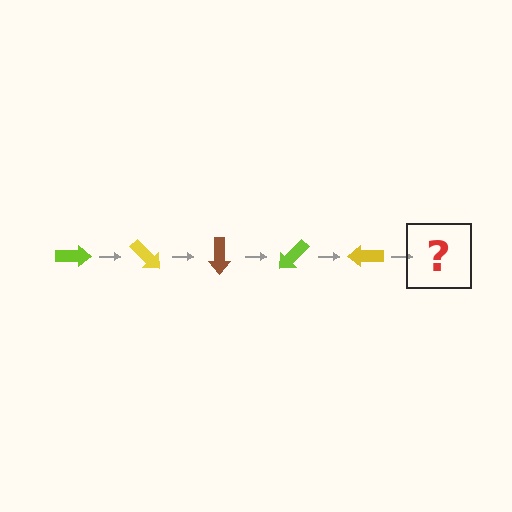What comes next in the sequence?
The next element should be a brown arrow, rotated 225 degrees from the start.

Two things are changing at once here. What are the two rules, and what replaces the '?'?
The two rules are that it rotates 45 degrees each step and the color cycles through lime, yellow, and brown. The '?' should be a brown arrow, rotated 225 degrees from the start.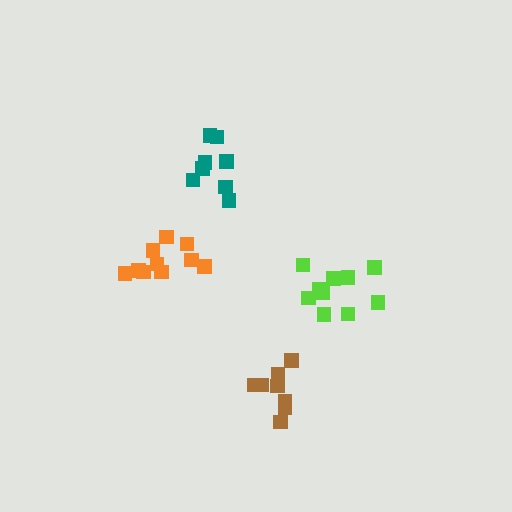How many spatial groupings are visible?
There are 4 spatial groupings.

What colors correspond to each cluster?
The clusters are colored: orange, teal, brown, lime.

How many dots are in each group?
Group 1: 10 dots, Group 2: 8 dots, Group 3: 8 dots, Group 4: 10 dots (36 total).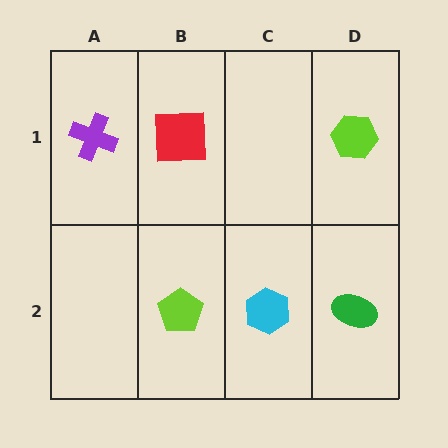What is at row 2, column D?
A green ellipse.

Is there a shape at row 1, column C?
No, that cell is empty.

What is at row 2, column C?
A cyan hexagon.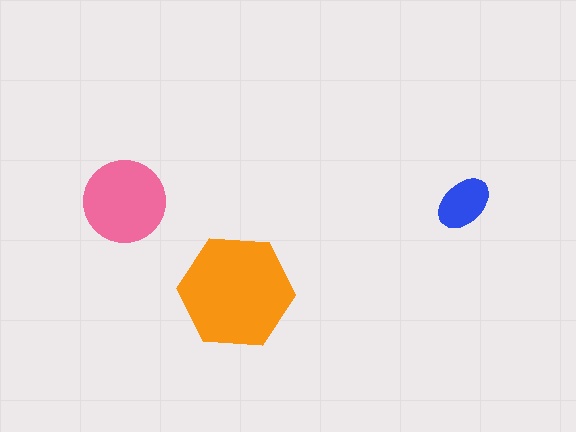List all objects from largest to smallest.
The orange hexagon, the pink circle, the blue ellipse.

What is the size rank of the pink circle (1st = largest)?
2nd.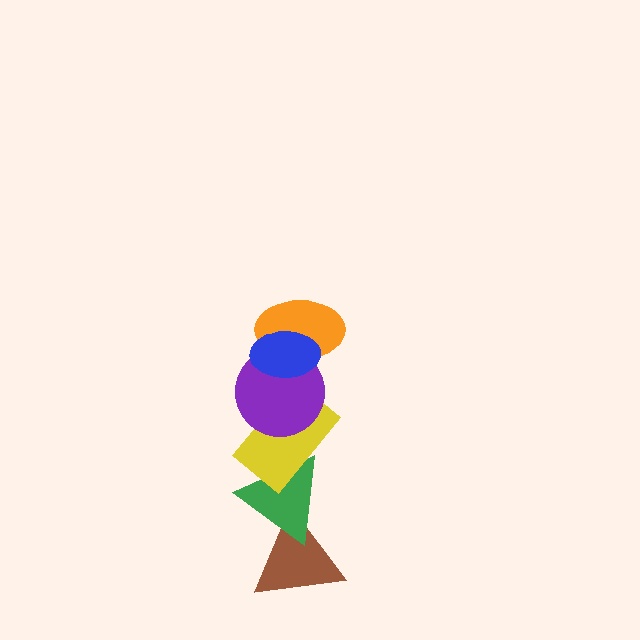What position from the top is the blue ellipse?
The blue ellipse is 1st from the top.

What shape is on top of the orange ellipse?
The blue ellipse is on top of the orange ellipse.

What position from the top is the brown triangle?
The brown triangle is 6th from the top.